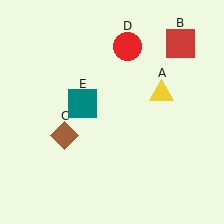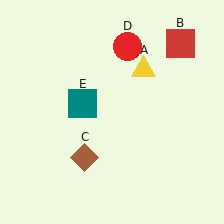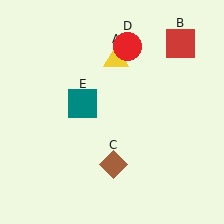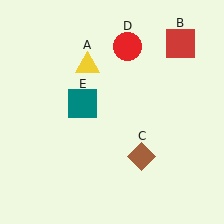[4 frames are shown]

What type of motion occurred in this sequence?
The yellow triangle (object A), brown diamond (object C) rotated counterclockwise around the center of the scene.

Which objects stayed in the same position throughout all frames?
Red square (object B) and red circle (object D) and teal square (object E) remained stationary.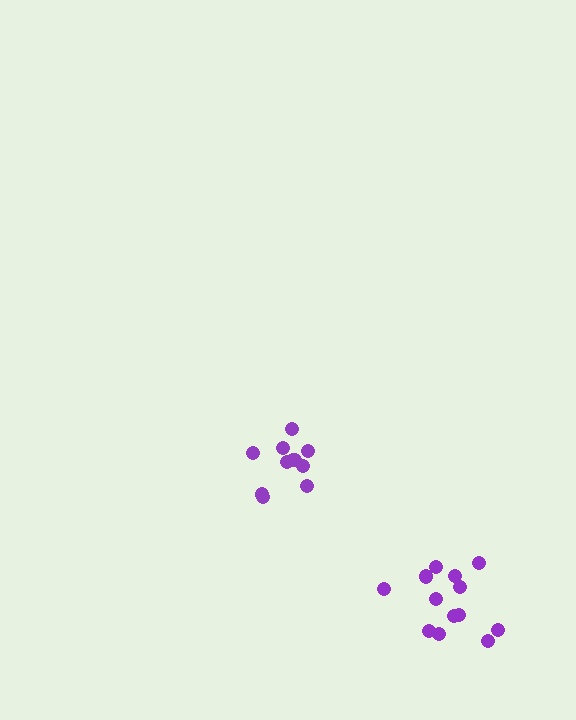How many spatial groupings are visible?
There are 2 spatial groupings.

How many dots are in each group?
Group 1: 11 dots, Group 2: 13 dots (24 total).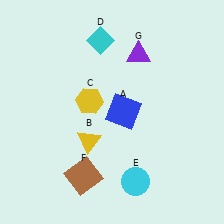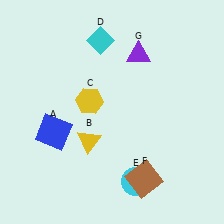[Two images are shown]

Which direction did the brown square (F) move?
The brown square (F) moved right.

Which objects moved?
The objects that moved are: the blue square (A), the brown square (F).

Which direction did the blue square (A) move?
The blue square (A) moved left.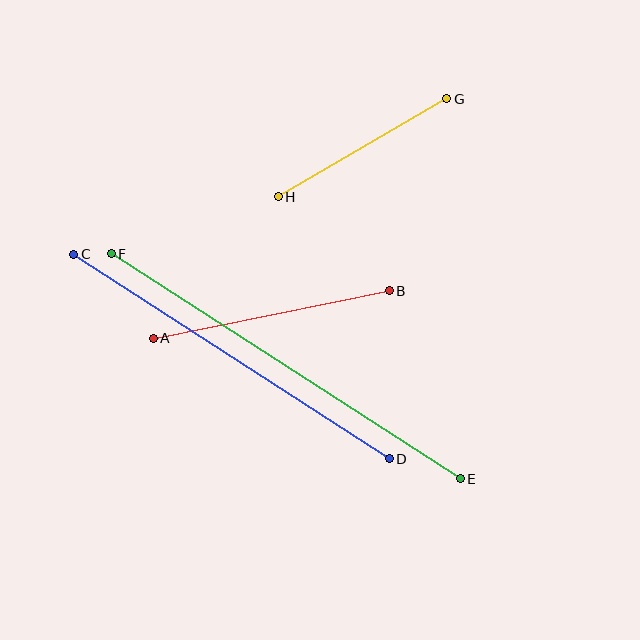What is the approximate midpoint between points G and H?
The midpoint is at approximately (362, 148) pixels.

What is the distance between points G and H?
The distance is approximately 195 pixels.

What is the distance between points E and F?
The distance is approximately 415 pixels.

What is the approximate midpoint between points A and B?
The midpoint is at approximately (271, 314) pixels.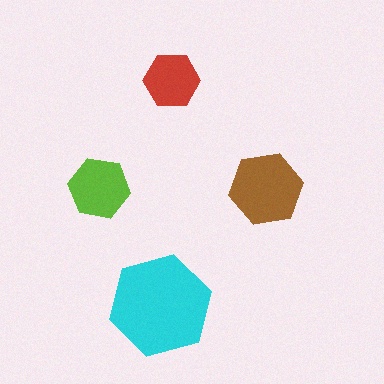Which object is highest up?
The red hexagon is topmost.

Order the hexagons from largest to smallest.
the cyan one, the brown one, the lime one, the red one.